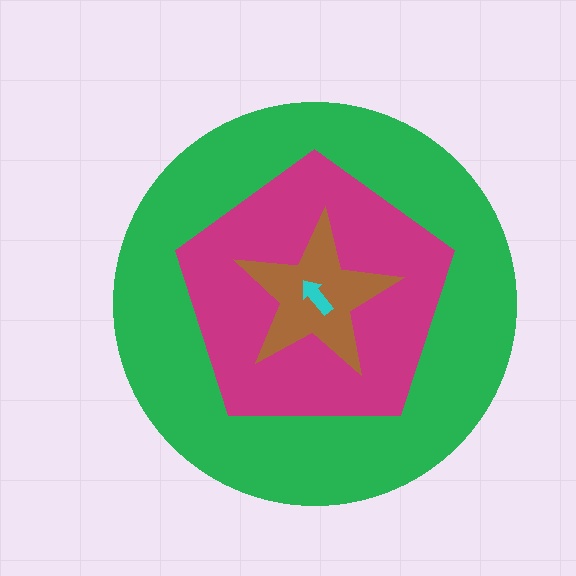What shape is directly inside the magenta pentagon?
The brown star.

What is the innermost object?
The cyan arrow.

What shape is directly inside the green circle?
The magenta pentagon.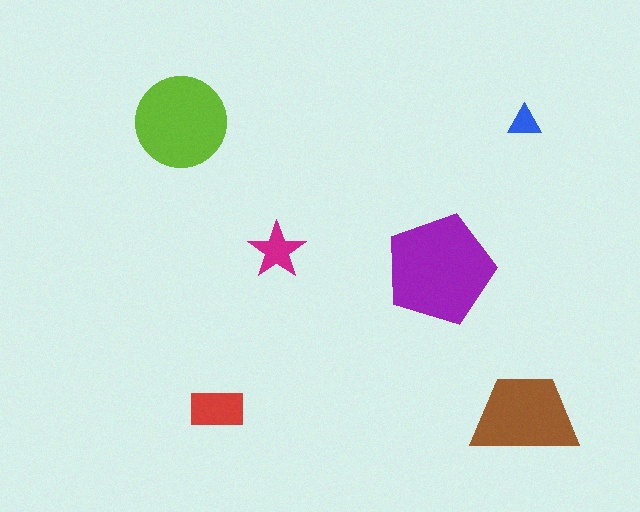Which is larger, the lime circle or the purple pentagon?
The purple pentagon.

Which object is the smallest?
The blue triangle.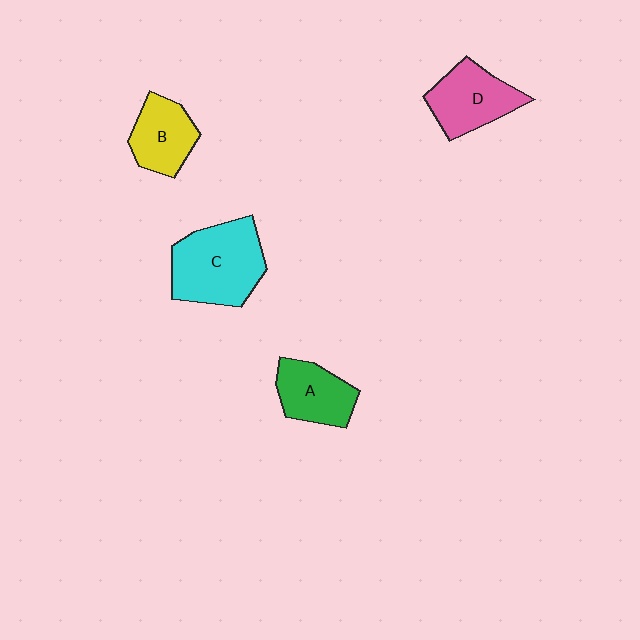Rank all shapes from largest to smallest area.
From largest to smallest: C (cyan), D (pink), A (green), B (yellow).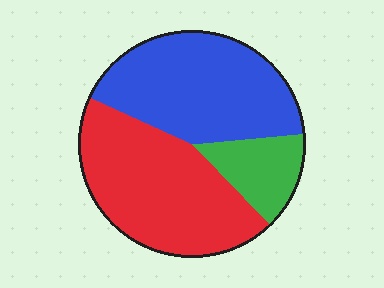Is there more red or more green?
Red.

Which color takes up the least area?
Green, at roughly 15%.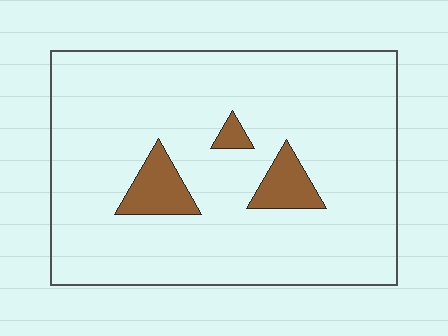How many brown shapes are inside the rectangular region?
3.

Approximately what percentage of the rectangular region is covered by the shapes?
Approximately 10%.